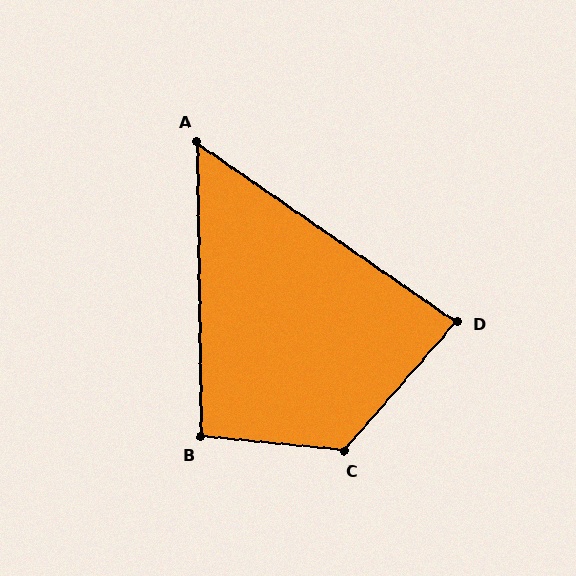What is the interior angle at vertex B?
Approximately 96 degrees (obtuse).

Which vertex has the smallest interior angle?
A, at approximately 55 degrees.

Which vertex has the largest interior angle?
C, at approximately 125 degrees.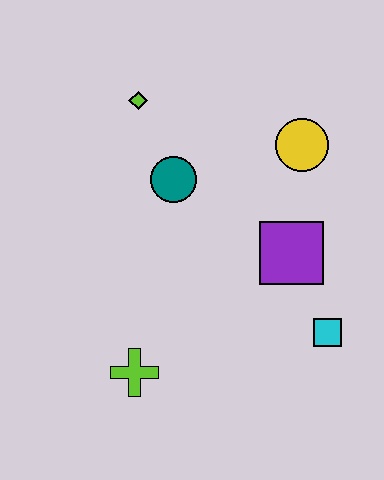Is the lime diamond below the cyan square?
No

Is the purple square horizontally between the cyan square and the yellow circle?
No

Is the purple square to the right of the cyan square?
No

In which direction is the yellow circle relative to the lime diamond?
The yellow circle is to the right of the lime diamond.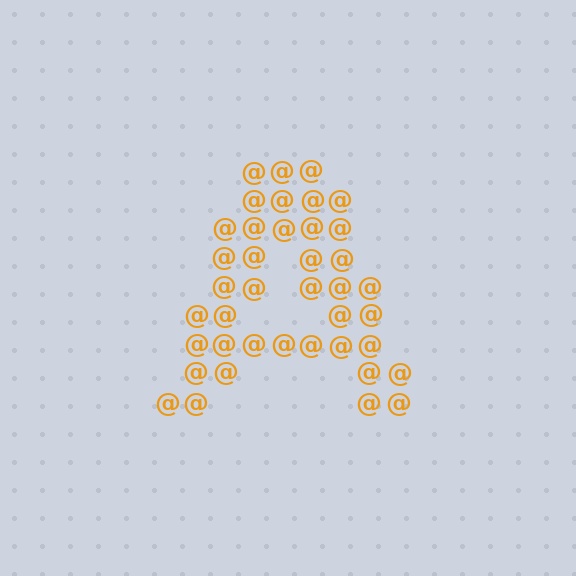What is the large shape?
The large shape is the letter A.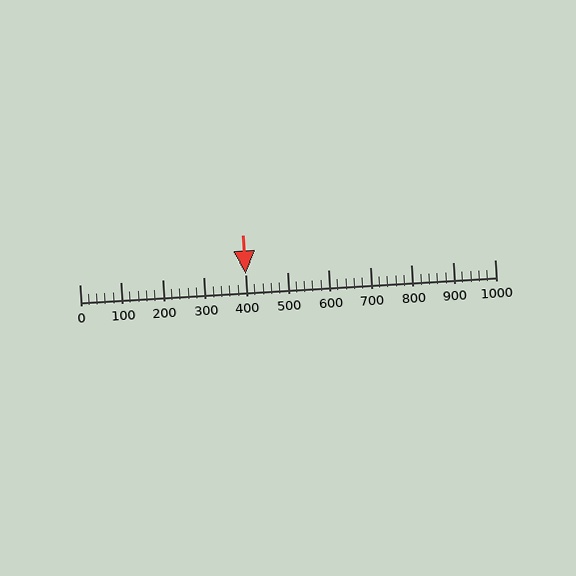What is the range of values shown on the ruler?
The ruler shows values from 0 to 1000.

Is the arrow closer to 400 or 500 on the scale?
The arrow is closer to 400.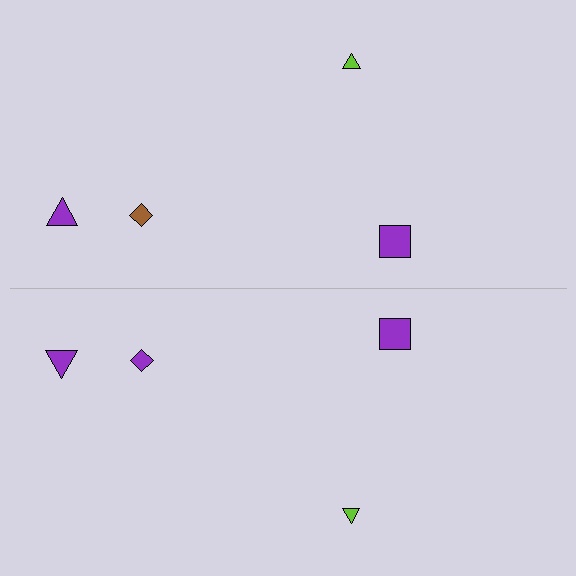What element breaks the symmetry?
The purple diamond on the bottom side breaks the symmetry — its mirror counterpart is brown.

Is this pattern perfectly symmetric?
No, the pattern is not perfectly symmetric. The purple diamond on the bottom side breaks the symmetry — its mirror counterpart is brown.